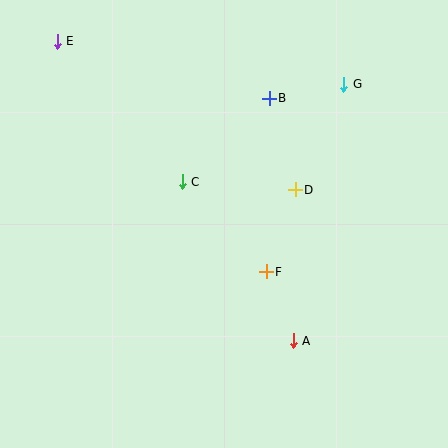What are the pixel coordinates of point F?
Point F is at (266, 272).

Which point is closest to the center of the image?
Point C at (182, 182) is closest to the center.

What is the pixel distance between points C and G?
The distance between C and G is 189 pixels.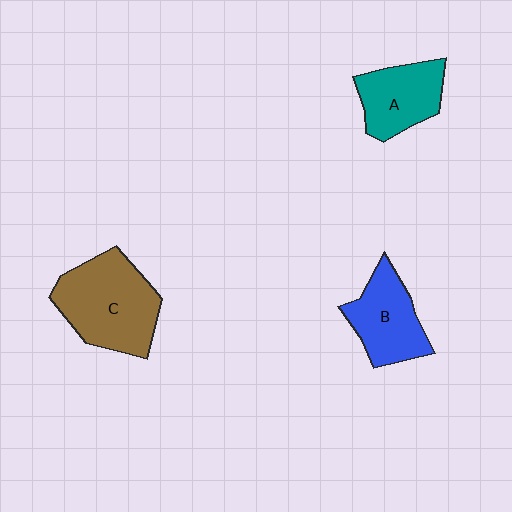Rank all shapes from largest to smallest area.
From largest to smallest: C (brown), B (blue), A (teal).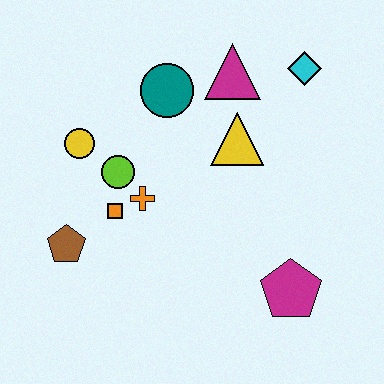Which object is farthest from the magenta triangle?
The brown pentagon is farthest from the magenta triangle.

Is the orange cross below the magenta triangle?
Yes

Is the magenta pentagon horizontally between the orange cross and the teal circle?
No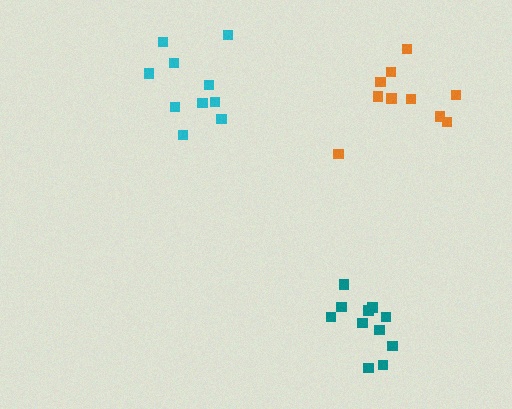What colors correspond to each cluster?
The clusters are colored: orange, teal, cyan.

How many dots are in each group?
Group 1: 10 dots, Group 2: 11 dots, Group 3: 10 dots (31 total).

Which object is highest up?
The cyan cluster is topmost.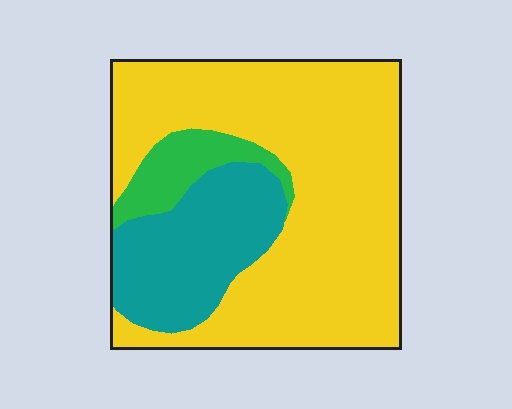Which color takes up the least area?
Green, at roughly 10%.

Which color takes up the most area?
Yellow, at roughly 70%.